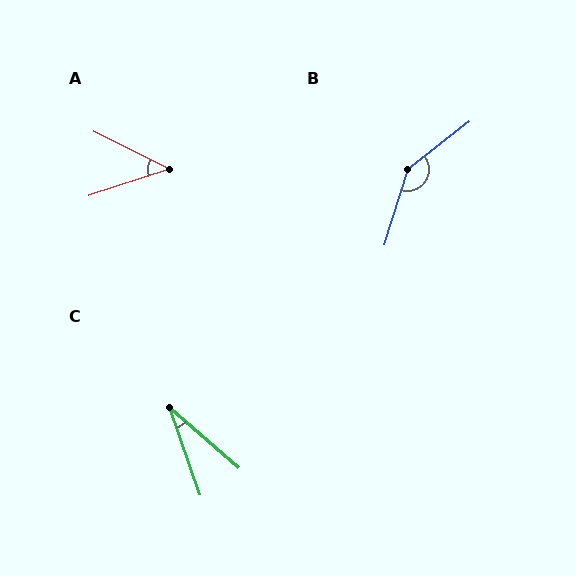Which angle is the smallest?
C, at approximately 29 degrees.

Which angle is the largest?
B, at approximately 146 degrees.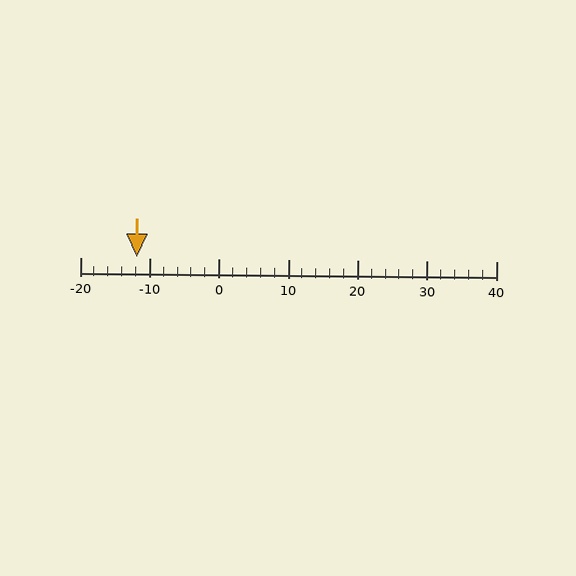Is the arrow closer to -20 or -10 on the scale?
The arrow is closer to -10.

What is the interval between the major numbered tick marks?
The major tick marks are spaced 10 units apart.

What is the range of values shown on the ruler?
The ruler shows values from -20 to 40.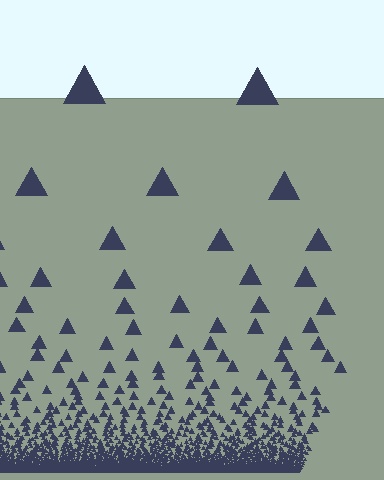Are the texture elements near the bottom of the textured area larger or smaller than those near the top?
Smaller. The gradient is inverted — elements near the bottom are smaller and denser.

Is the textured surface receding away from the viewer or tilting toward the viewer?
The surface appears to tilt toward the viewer. Texture elements get larger and sparser toward the top.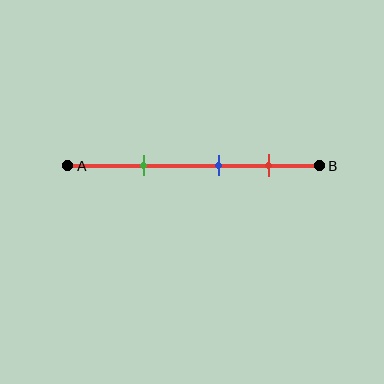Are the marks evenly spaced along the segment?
Yes, the marks are approximately evenly spaced.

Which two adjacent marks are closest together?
The blue and red marks are the closest adjacent pair.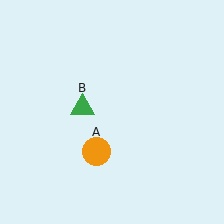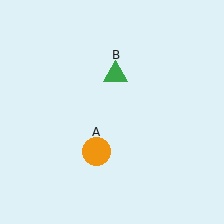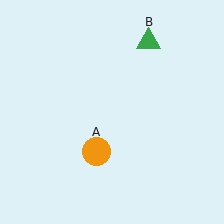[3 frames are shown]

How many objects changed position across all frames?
1 object changed position: green triangle (object B).